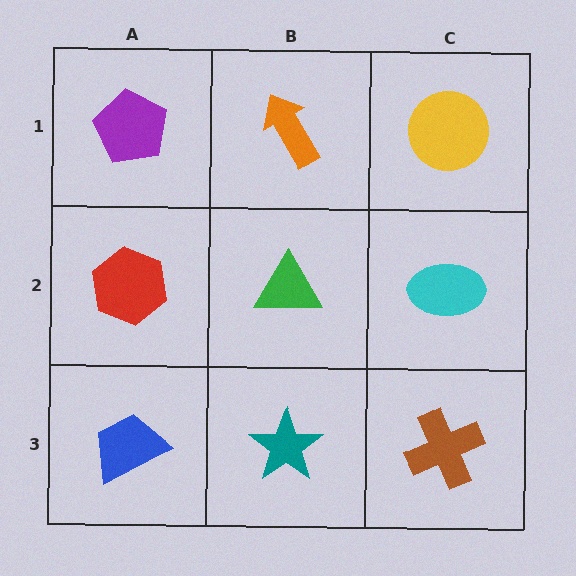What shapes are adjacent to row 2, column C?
A yellow circle (row 1, column C), a brown cross (row 3, column C), a green triangle (row 2, column B).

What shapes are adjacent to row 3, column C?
A cyan ellipse (row 2, column C), a teal star (row 3, column B).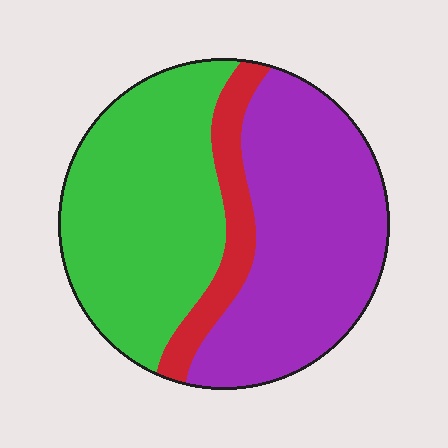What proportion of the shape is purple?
Purple takes up between a quarter and a half of the shape.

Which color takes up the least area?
Red, at roughly 10%.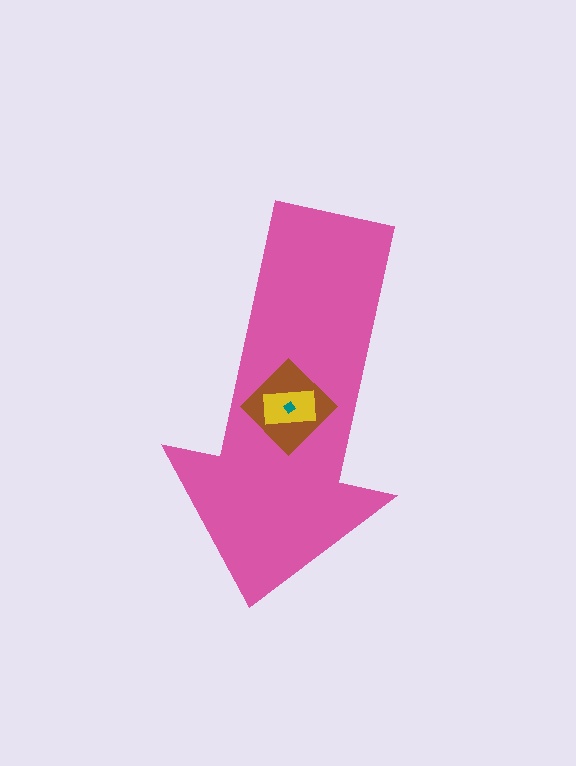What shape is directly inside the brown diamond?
The yellow rectangle.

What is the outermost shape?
The pink arrow.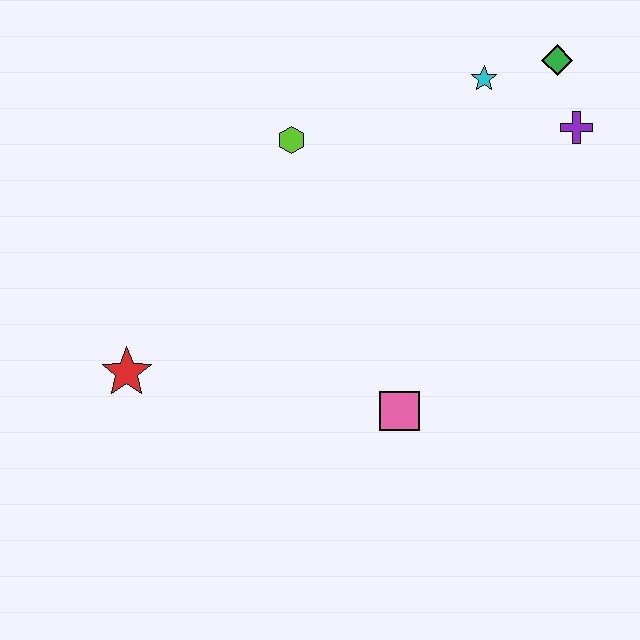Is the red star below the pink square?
No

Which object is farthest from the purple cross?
The red star is farthest from the purple cross.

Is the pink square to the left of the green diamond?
Yes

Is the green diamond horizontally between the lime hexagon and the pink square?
No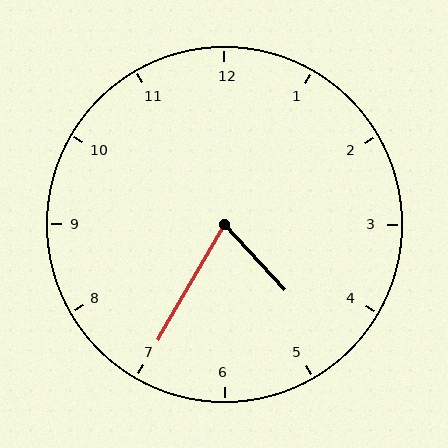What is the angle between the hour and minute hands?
Approximately 72 degrees.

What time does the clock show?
4:35.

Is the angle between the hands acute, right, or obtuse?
It is acute.